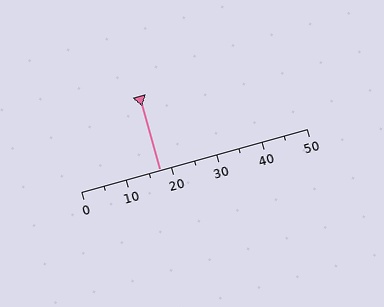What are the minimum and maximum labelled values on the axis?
The axis runs from 0 to 50.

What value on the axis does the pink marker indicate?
The marker indicates approximately 17.5.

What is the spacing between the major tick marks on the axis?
The major ticks are spaced 10 apart.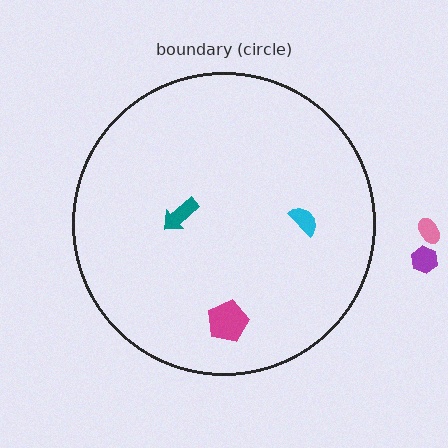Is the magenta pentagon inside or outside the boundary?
Inside.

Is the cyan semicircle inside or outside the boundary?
Inside.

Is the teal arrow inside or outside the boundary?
Inside.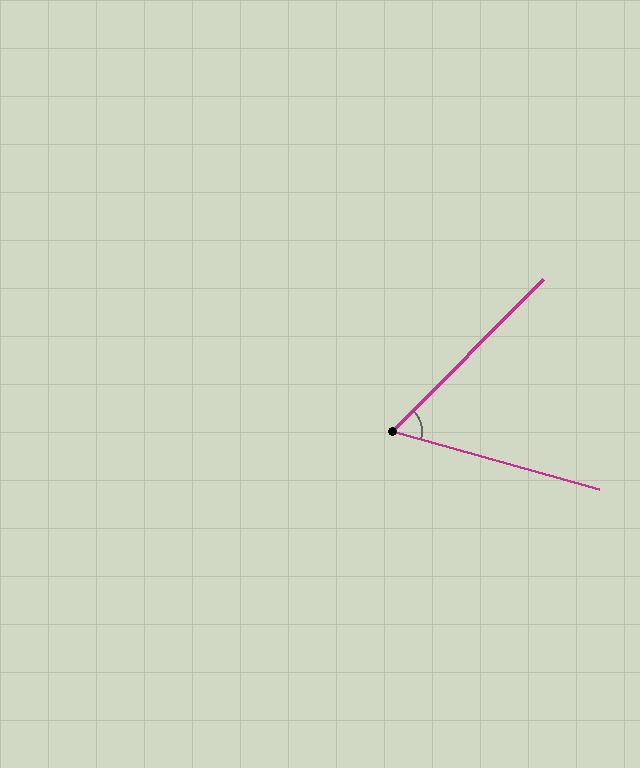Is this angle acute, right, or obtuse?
It is acute.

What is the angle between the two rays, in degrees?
Approximately 61 degrees.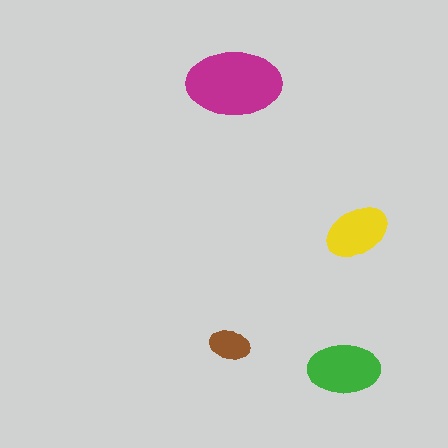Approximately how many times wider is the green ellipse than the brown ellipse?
About 2 times wider.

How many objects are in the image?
There are 4 objects in the image.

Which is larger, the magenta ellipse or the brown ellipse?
The magenta one.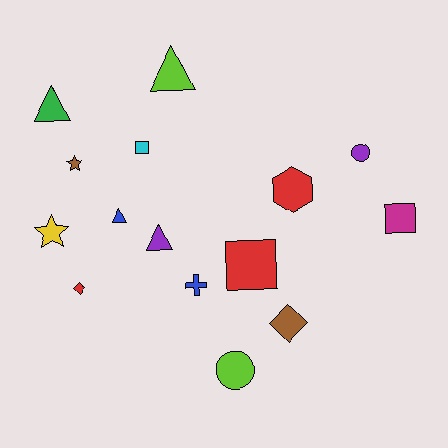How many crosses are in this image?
There is 1 cross.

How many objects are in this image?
There are 15 objects.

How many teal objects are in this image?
There are no teal objects.